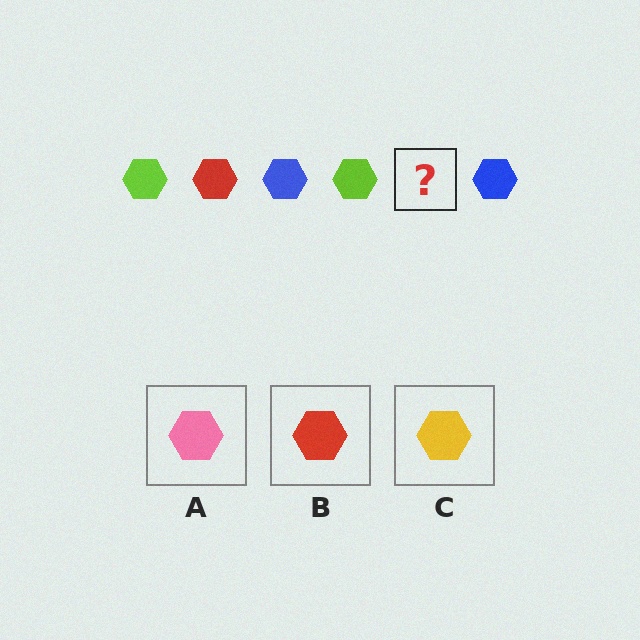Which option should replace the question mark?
Option B.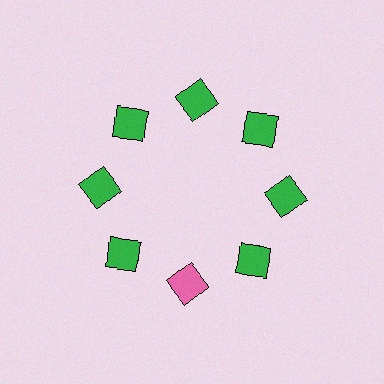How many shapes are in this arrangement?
There are 8 shapes arranged in a ring pattern.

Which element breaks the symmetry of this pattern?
The pink square at roughly the 6 o'clock position breaks the symmetry. All other shapes are green squares.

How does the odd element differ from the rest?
It has a different color: pink instead of green.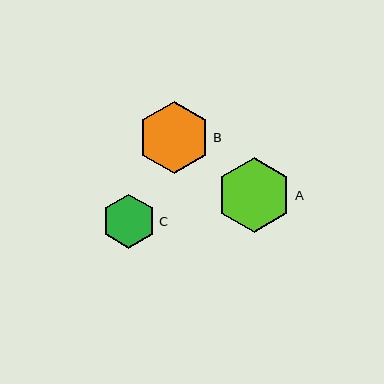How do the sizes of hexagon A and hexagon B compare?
Hexagon A and hexagon B are approximately the same size.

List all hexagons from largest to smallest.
From largest to smallest: A, B, C.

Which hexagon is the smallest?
Hexagon C is the smallest with a size of approximately 54 pixels.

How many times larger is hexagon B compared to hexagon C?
Hexagon B is approximately 1.3 times the size of hexagon C.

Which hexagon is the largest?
Hexagon A is the largest with a size of approximately 75 pixels.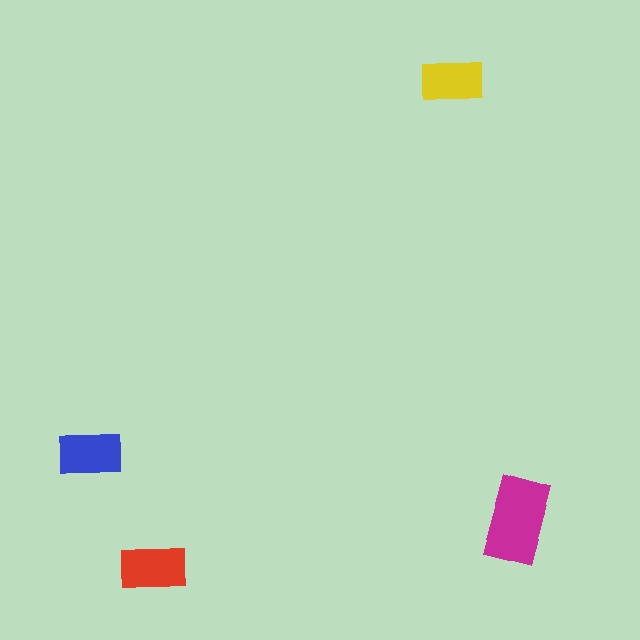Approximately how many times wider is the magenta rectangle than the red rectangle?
About 1.5 times wider.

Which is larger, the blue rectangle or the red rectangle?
The red one.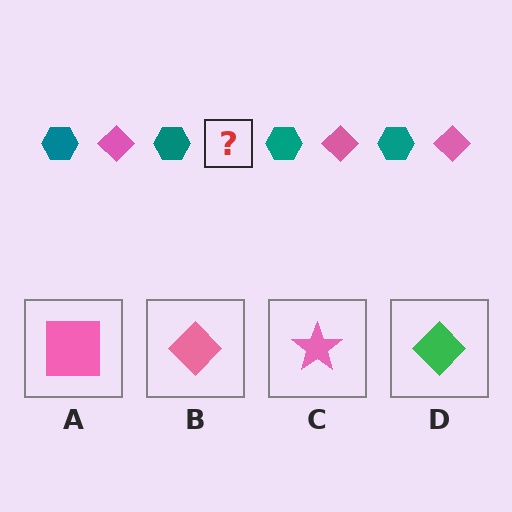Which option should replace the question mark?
Option B.